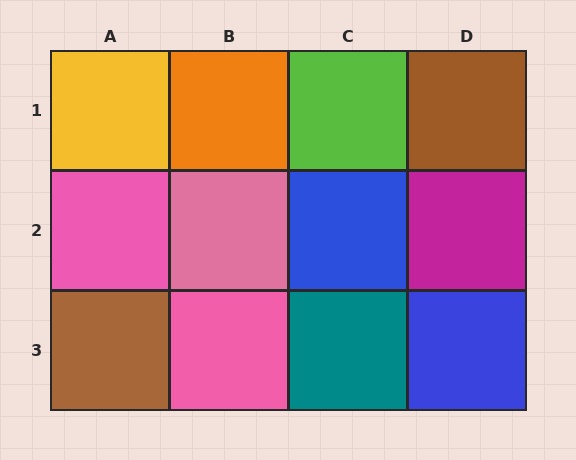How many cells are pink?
3 cells are pink.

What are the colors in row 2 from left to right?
Pink, pink, blue, magenta.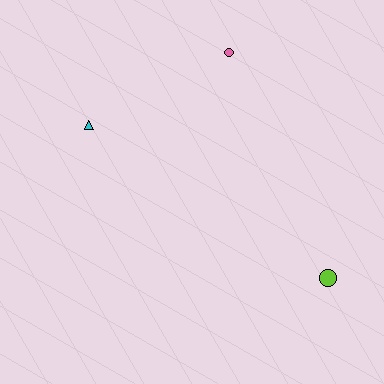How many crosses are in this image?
There are no crosses.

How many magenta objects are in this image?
There are no magenta objects.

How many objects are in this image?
There are 3 objects.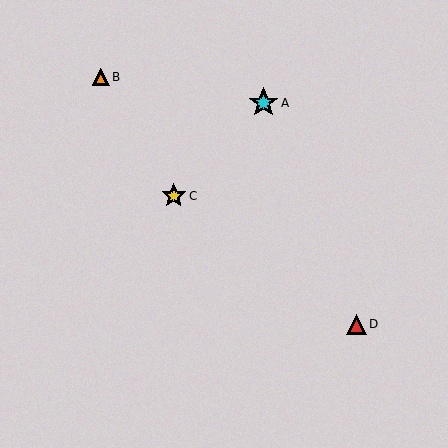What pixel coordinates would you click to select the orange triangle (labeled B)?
Click at (101, 77) to select the orange triangle B.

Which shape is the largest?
The cyan star (labeled A) is the largest.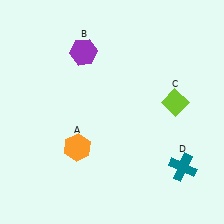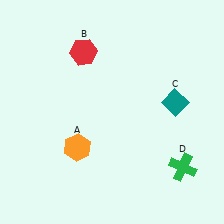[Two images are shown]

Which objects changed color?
B changed from purple to red. C changed from lime to teal. D changed from teal to green.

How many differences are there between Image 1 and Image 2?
There are 3 differences between the two images.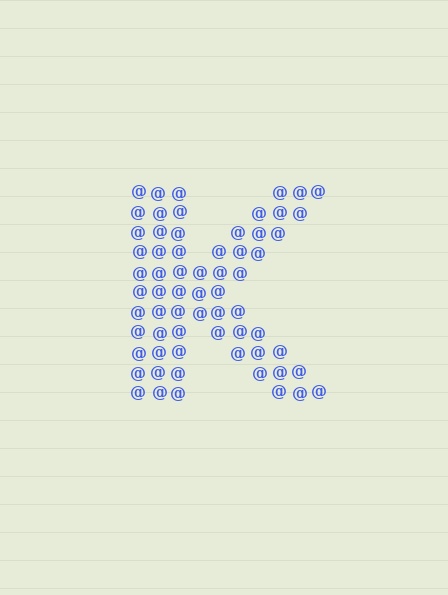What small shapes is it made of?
It is made of small at signs.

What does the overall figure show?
The overall figure shows the letter K.